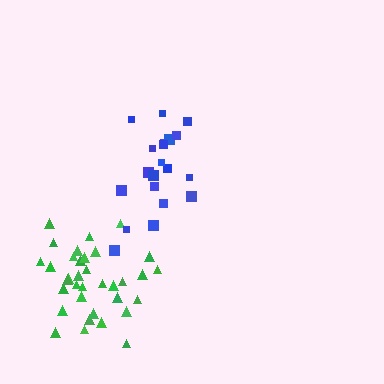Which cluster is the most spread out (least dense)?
Blue.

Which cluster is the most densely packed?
Green.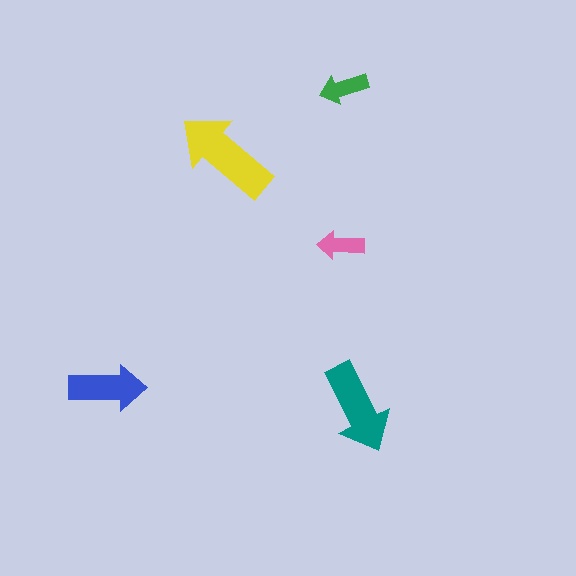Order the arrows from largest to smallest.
the yellow one, the teal one, the blue one, the green one, the pink one.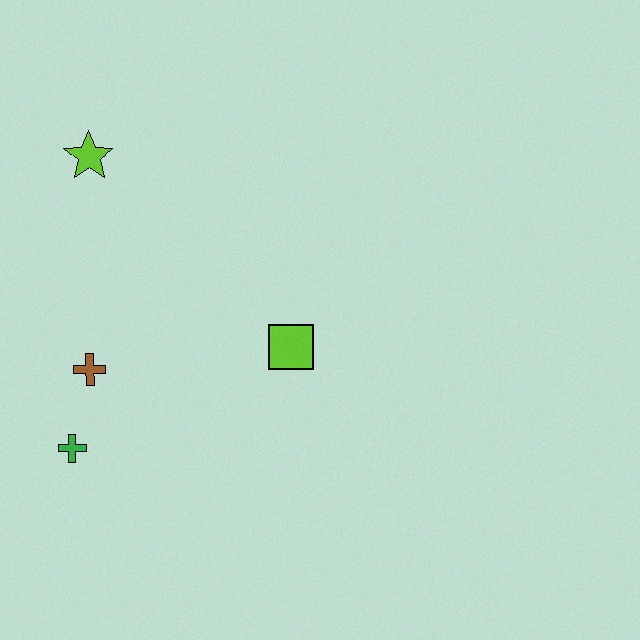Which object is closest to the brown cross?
The green cross is closest to the brown cross.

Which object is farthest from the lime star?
The green cross is farthest from the lime star.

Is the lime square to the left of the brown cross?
No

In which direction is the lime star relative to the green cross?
The lime star is above the green cross.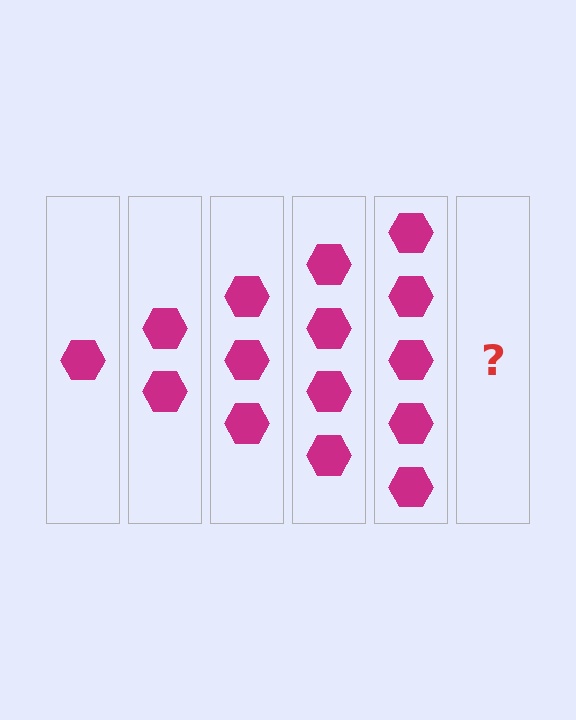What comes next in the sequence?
The next element should be 6 hexagons.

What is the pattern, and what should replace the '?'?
The pattern is that each step adds one more hexagon. The '?' should be 6 hexagons.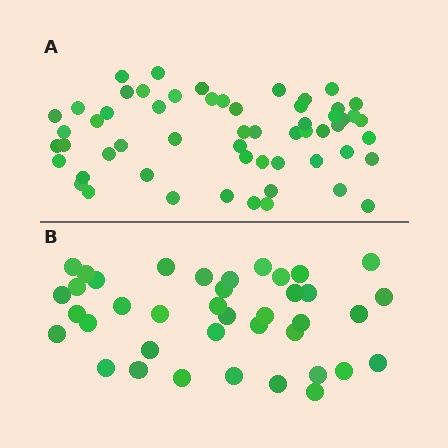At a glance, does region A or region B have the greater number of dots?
Region A (the top region) has more dots.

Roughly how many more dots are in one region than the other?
Region A has approximately 20 more dots than region B.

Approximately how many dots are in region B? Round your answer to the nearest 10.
About 40 dots. (The exact count is 39, which rounds to 40.)